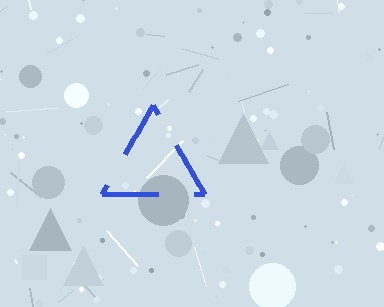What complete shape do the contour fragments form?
The contour fragments form a triangle.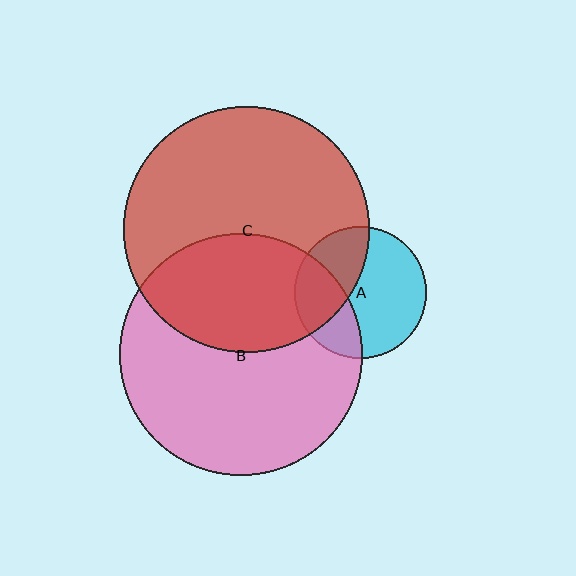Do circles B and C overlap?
Yes.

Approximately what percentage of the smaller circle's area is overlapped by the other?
Approximately 40%.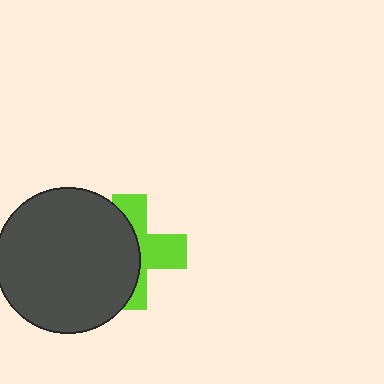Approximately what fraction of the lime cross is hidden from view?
Roughly 54% of the lime cross is hidden behind the dark gray circle.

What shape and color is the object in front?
The object in front is a dark gray circle.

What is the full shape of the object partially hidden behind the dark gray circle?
The partially hidden object is a lime cross.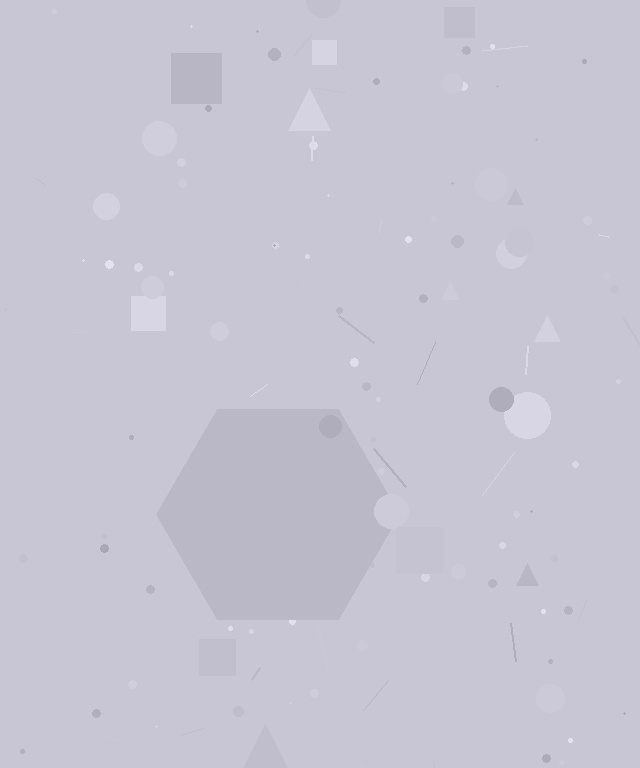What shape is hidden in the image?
A hexagon is hidden in the image.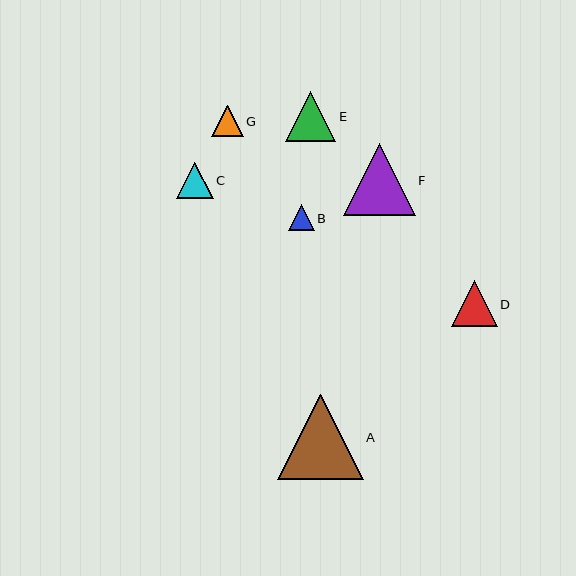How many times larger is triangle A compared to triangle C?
Triangle A is approximately 2.4 times the size of triangle C.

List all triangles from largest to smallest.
From largest to smallest: A, F, E, D, C, G, B.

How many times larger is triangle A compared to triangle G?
Triangle A is approximately 2.7 times the size of triangle G.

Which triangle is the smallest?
Triangle B is the smallest with a size of approximately 26 pixels.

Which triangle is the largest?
Triangle A is the largest with a size of approximately 86 pixels.